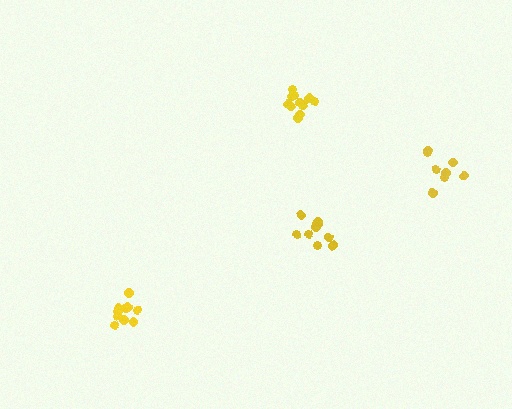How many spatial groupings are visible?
There are 4 spatial groupings.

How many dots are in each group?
Group 1: 10 dots, Group 2: 12 dots, Group 3: 11 dots, Group 4: 8 dots (41 total).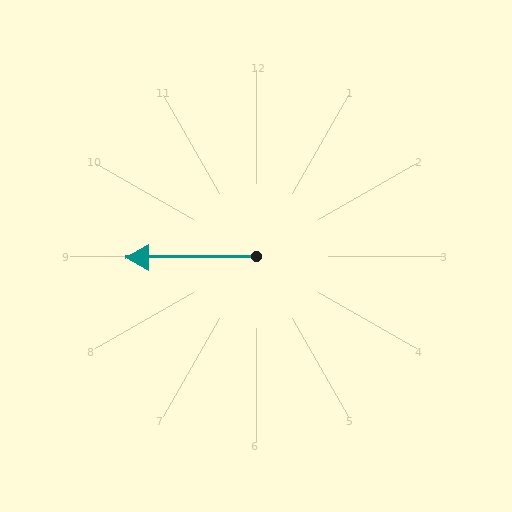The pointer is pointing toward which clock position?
Roughly 9 o'clock.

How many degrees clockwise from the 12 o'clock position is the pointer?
Approximately 269 degrees.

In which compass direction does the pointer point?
West.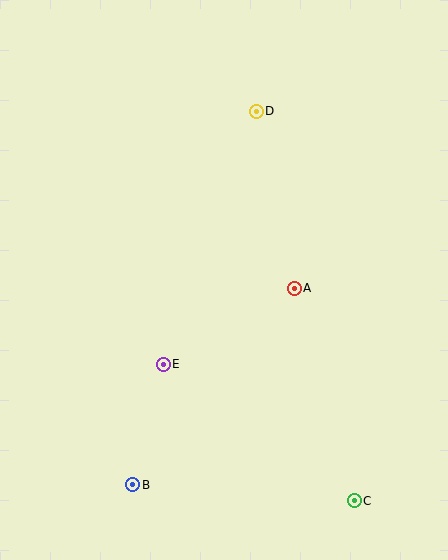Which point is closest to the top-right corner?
Point D is closest to the top-right corner.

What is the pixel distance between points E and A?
The distance between E and A is 151 pixels.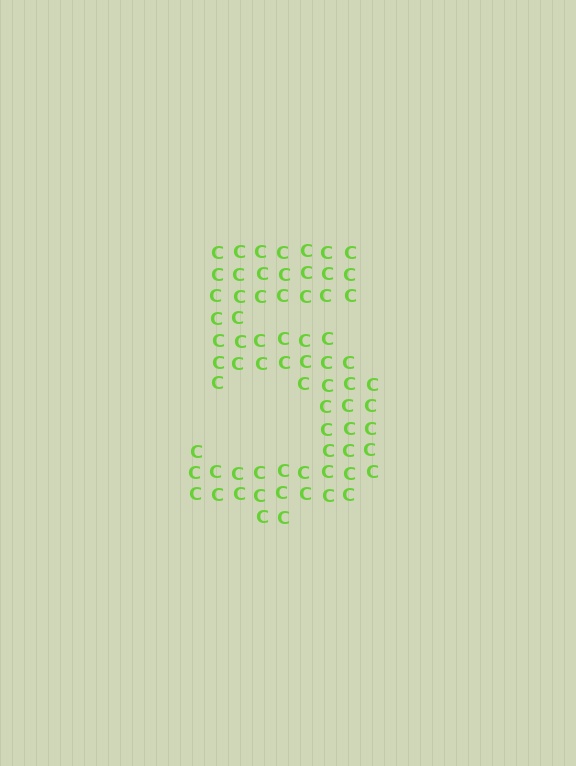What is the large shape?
The large shape is the digit 5.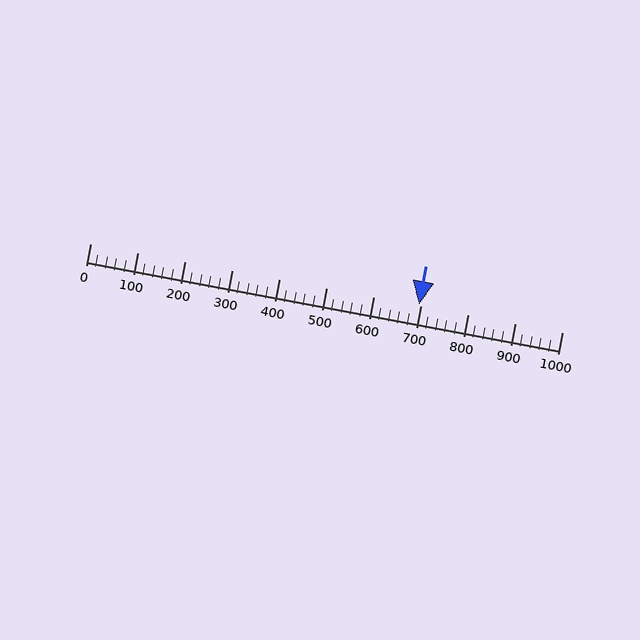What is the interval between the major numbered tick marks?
The major tick marks are spaced 100 units apart.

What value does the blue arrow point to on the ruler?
The blue arrow points to approximately 697.